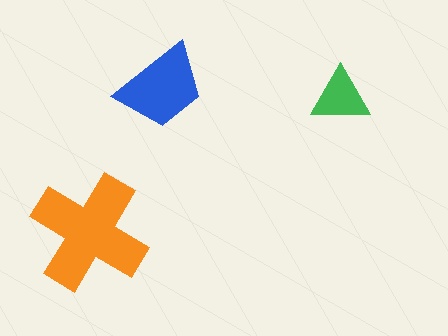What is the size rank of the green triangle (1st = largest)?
3rd.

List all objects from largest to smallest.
The orange cross, the blue trapezoid, the green triangle.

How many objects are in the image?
There are 3 objects in the image.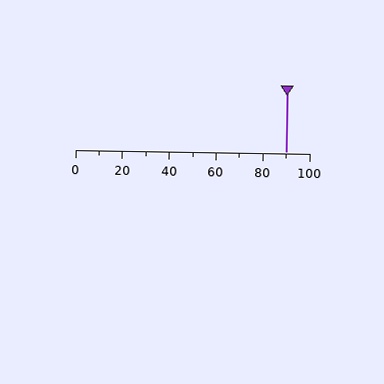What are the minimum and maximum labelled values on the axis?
The axis runs from 0 to 100.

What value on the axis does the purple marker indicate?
The marker indicates approximately 90.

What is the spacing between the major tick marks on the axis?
The major ticks are spaced 20 apart.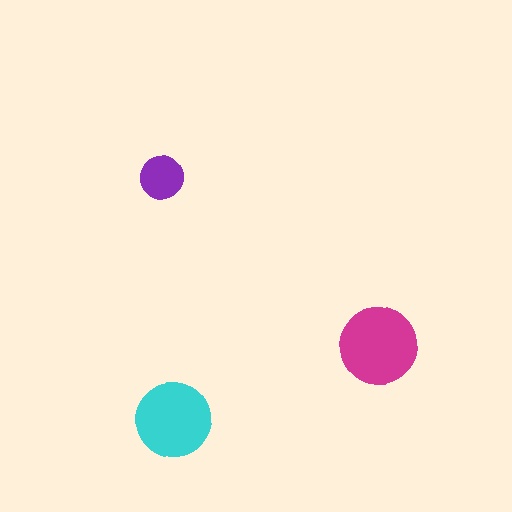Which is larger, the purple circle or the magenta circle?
The magenta one.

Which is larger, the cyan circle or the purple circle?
The cyan one.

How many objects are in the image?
There are 3 objects in the image.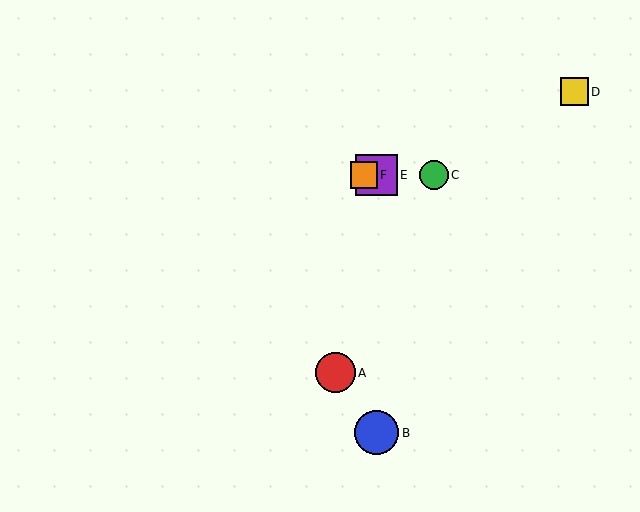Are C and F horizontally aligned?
Yes, both are at y≈175.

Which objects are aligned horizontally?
Objects C, E, F are aligned horizontally.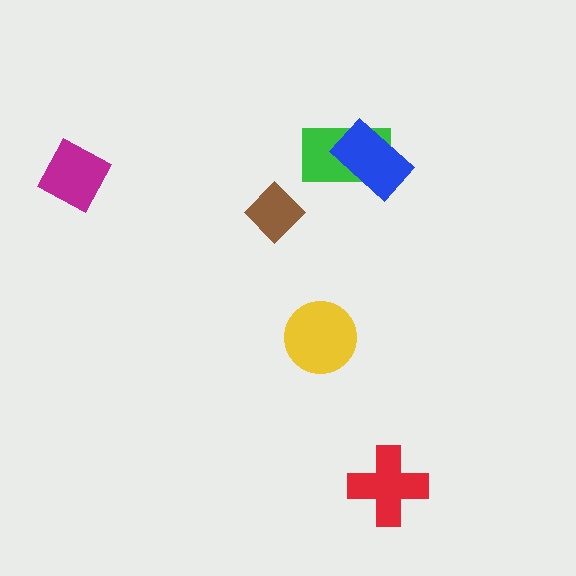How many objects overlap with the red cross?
0 objects overlap with the red cross.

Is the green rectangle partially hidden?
Yes, it is partially covered by another shape.